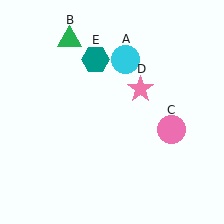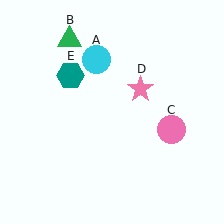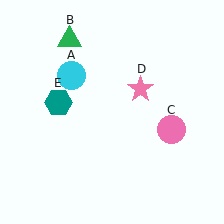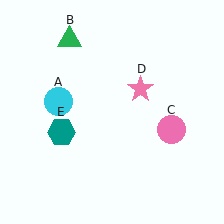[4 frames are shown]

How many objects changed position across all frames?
2 objects changed position: cyan circle (object A), teal hexagon (object E).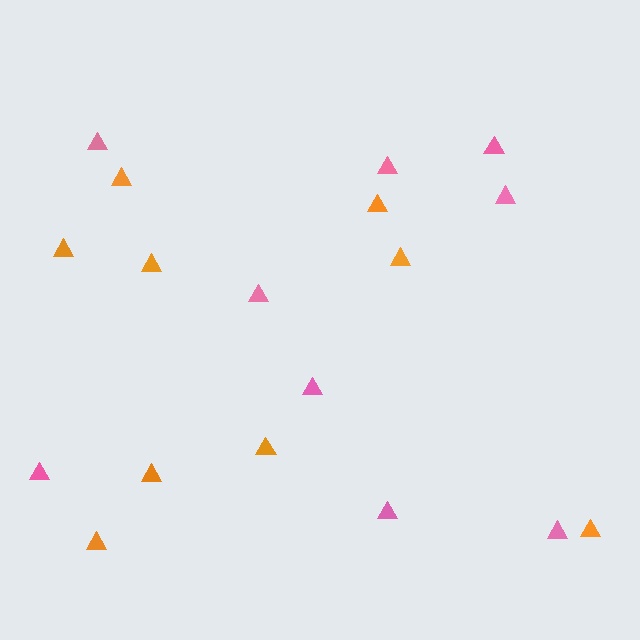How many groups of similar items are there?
There are 2 groups: one group of pink triangles (9) and one group of orange triangles (9).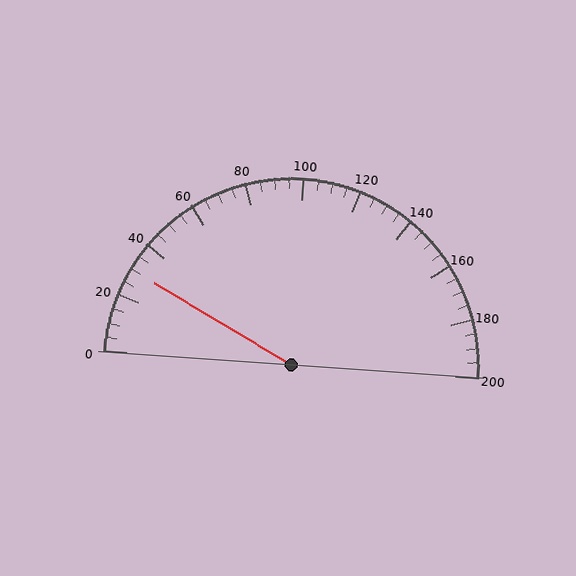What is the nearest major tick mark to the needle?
The nearest major tick mark is 40.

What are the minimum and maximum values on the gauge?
The gauge ranges from 0 to 200.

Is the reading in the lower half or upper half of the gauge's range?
The reading is in the lower half of the range (0 to 200).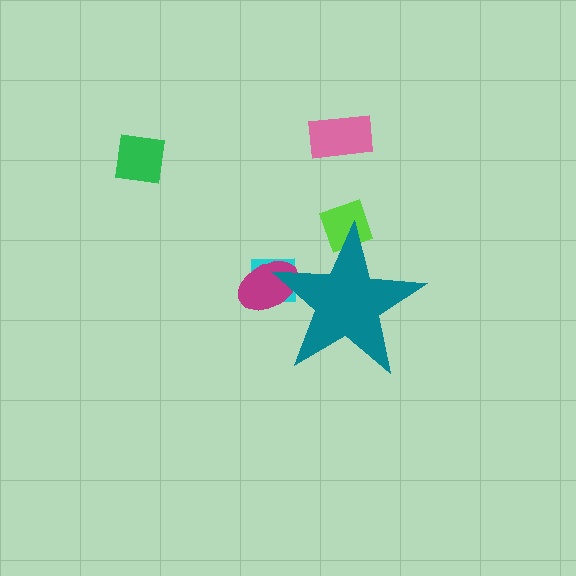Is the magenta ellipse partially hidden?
Yes, the magenta ellipse is partially hidden behind the teal star.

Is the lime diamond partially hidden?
Yes, the lime diamond is partially hidden behind the teal star.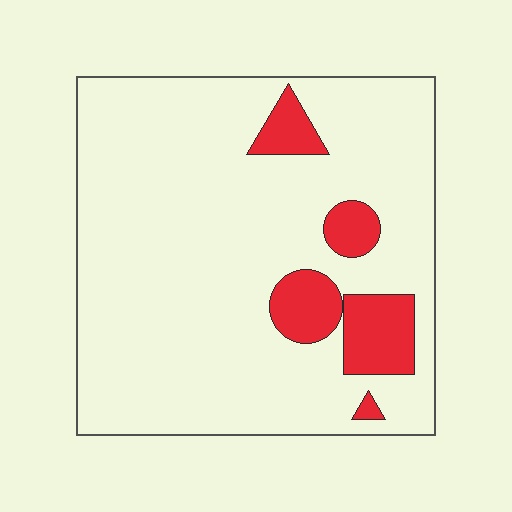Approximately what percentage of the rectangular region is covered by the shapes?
Approximately 15%.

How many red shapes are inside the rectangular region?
5.